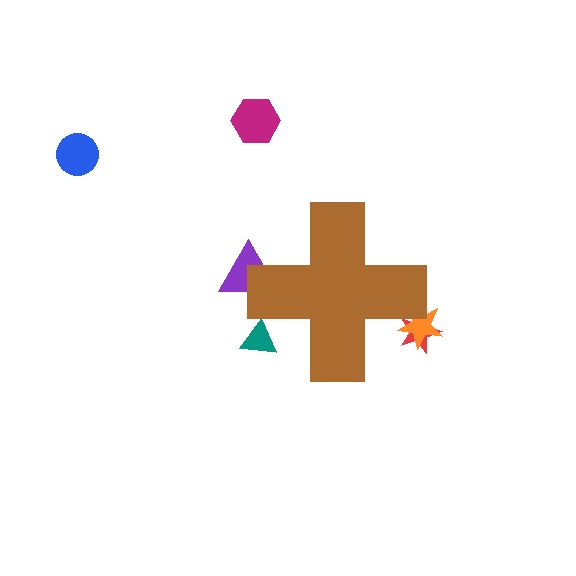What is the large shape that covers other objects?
A brown cross.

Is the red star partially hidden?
Yes, the red star is partially hidden behind the brown cross.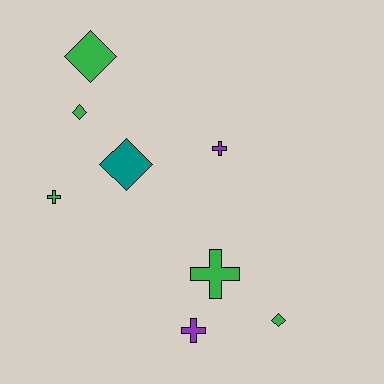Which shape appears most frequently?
Diamond, with 4 objects.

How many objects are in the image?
There are 8 objects.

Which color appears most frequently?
Green, with 5 objects.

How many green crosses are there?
There are 2 green crosses.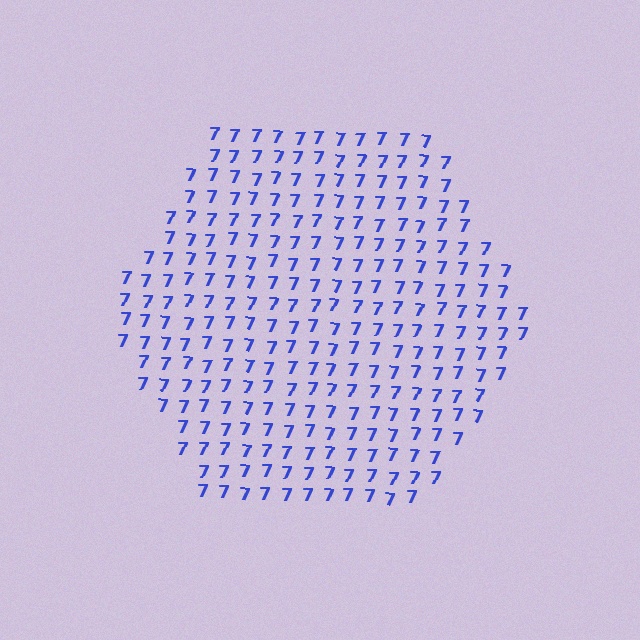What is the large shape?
The large shape is a hexagon.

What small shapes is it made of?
It is made of small digit 7's.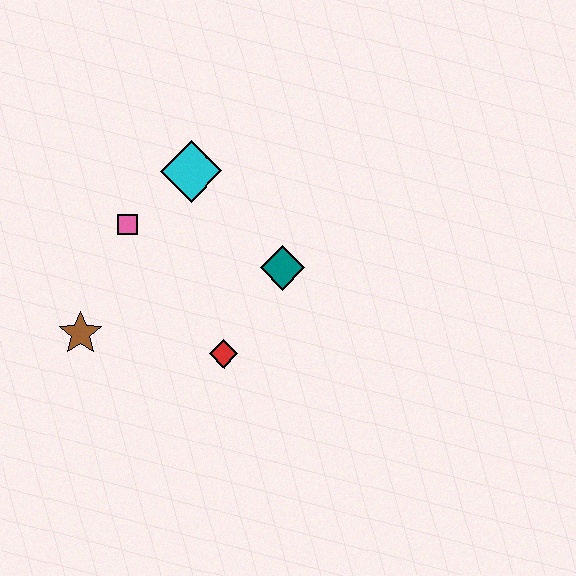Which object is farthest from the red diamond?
The cyan diamond is farthest from the red diamond.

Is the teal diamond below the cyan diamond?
Yes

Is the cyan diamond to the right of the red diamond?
No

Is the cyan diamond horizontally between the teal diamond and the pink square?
Yes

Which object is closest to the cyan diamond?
The pink square is closest to the cyan diamond.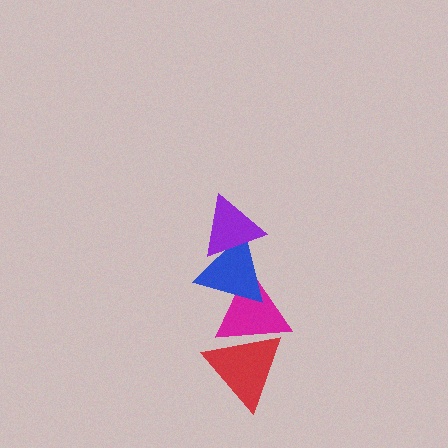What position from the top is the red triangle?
The red triangle is 4th from the top.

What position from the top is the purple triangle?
The purple triangle is 1st from the top.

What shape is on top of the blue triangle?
The purple triangle is on top of the blue triangle.